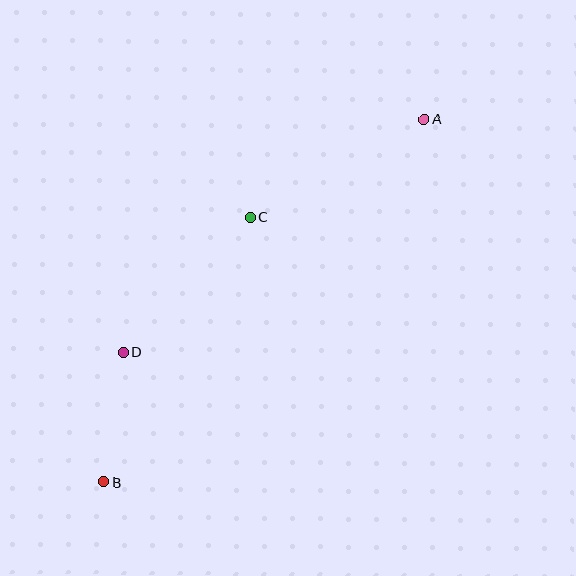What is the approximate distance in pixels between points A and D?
The distance between A and D is approximately 380 pixels.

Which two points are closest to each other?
Points B and D are closest to each other.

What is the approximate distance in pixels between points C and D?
The distance between C and D is approximately 184 pixels.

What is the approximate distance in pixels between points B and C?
The distance between B and C is approximately 302 pixels.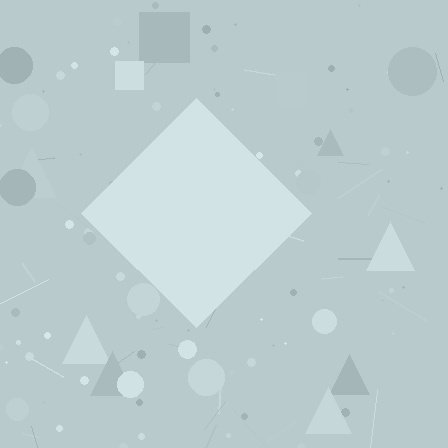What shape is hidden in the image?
A diamond is hidden in the image.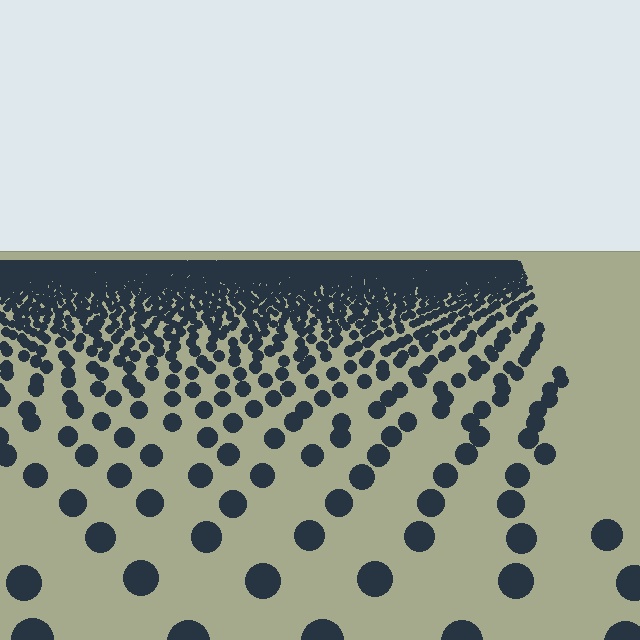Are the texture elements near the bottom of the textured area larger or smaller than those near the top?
Larger. Near the bottom, elements are closer to the viewer and appear at a bigger on-screen size.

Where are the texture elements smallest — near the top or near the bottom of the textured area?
Near the top.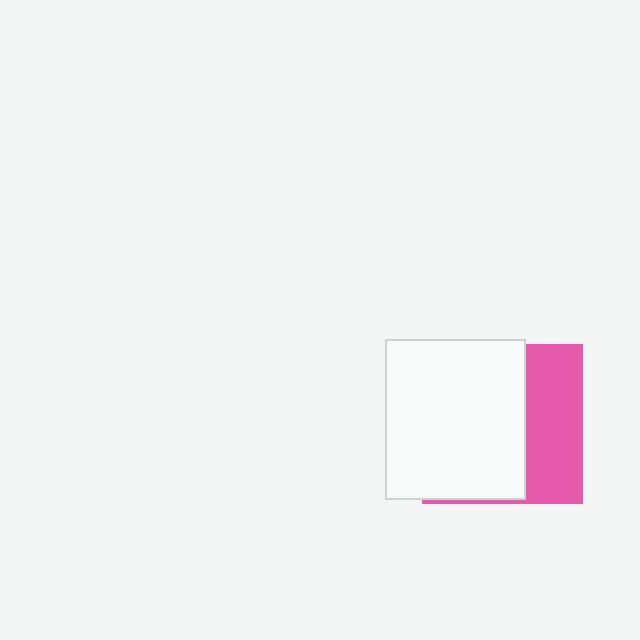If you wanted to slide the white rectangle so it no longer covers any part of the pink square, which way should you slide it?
Slide it left — that is the most direct way to separate the two shapes.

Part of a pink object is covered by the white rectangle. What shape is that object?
It is a square.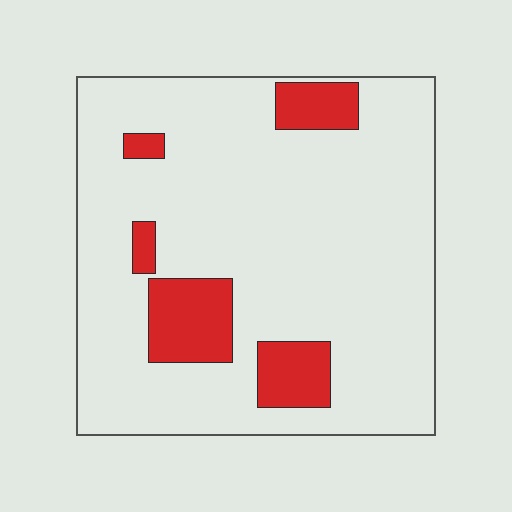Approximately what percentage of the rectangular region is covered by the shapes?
Approximately 15%.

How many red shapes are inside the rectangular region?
5.